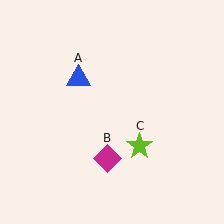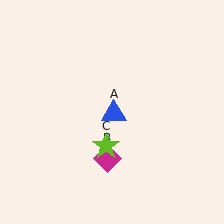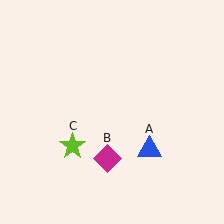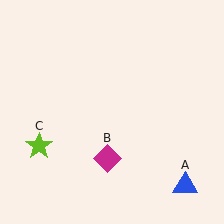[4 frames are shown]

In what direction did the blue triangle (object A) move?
The blue triangle (object A) moved down and to the right.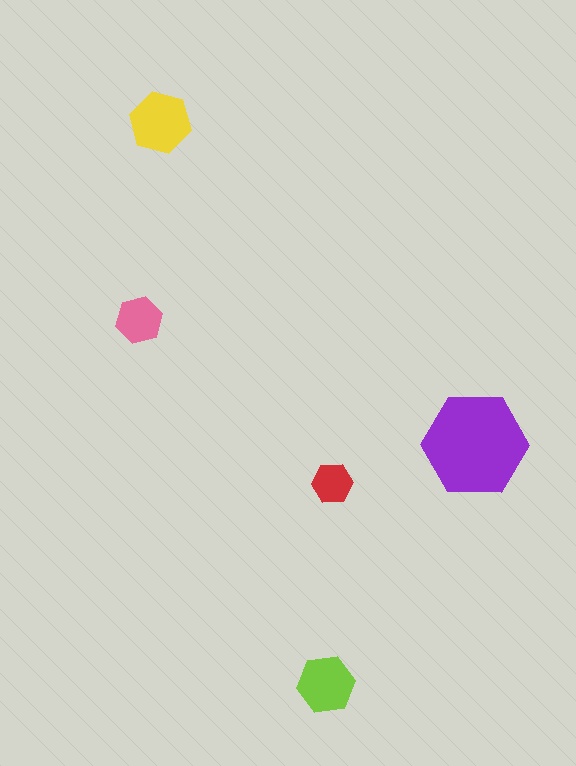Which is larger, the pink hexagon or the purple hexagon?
The purple one.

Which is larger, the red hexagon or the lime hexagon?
The lime one.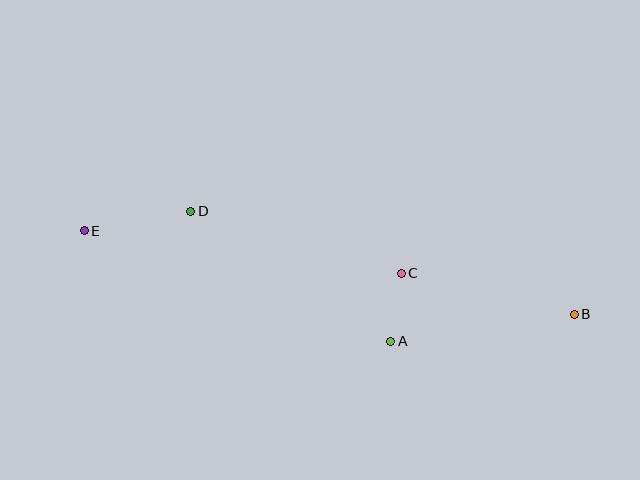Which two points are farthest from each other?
Points B and E are farthest from each other.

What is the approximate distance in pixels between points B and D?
The distance between B and D is approximately 397 pixels.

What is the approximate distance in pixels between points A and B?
The distance between A and B is approximately 186 pixels.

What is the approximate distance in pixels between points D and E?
The distance between D and E is approximately 108 pixels.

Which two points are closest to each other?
Points A and C are closest to each other.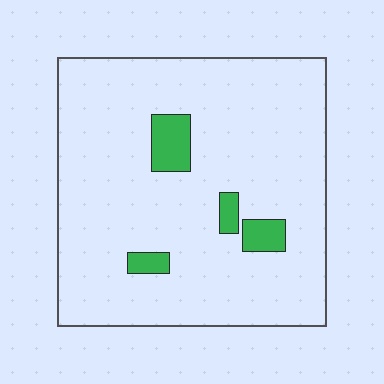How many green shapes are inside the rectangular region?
4.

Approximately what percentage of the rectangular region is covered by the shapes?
Approximately 10%.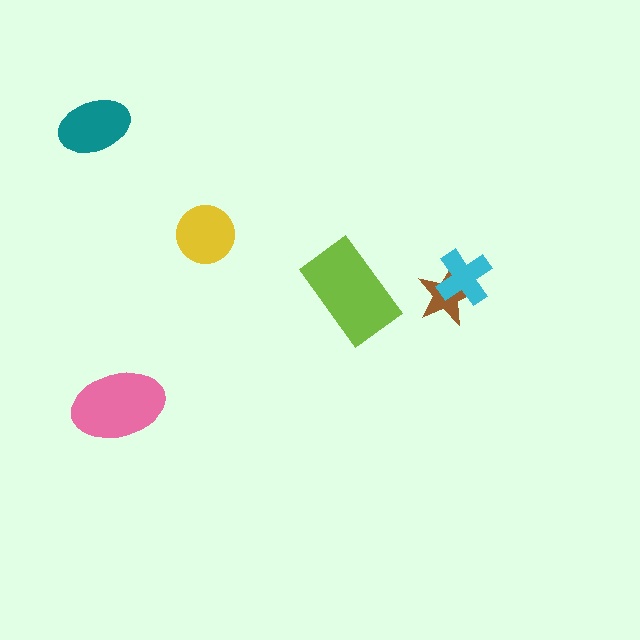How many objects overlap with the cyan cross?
1 object overlaps with the cyan cross.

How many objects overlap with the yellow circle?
0 objects overlap with the yellow circle.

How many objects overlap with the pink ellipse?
0 objects overlap with the pink ellipse.